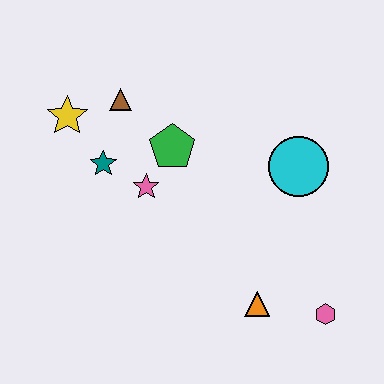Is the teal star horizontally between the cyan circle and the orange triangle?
No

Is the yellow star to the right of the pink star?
No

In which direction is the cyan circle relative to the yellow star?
The cyan circle is to the right of the yellow star.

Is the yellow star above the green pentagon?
Yes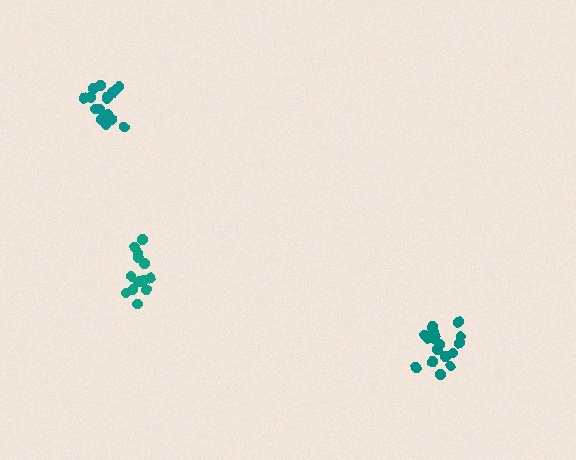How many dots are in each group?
Group 1: 15 dots, Group 2: 17 dots, Group 3: 18 dots (50 total).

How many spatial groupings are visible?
There are 3 spatial groupings.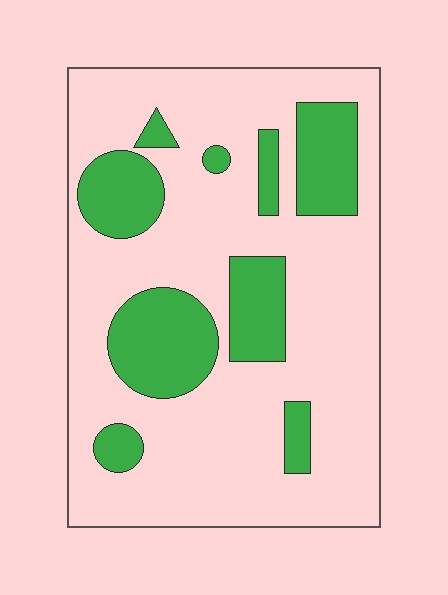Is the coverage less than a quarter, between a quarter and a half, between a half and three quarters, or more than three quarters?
Between a quarter and a half.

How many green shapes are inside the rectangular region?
9.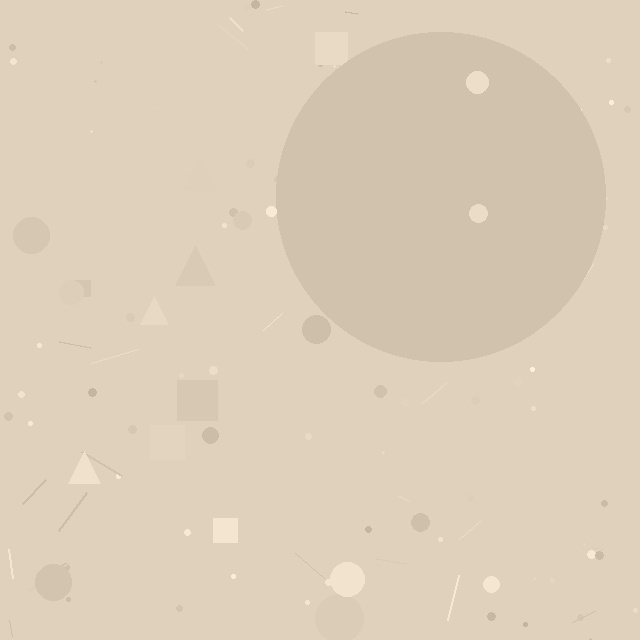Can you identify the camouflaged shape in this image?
The camouflaged shape is a circle.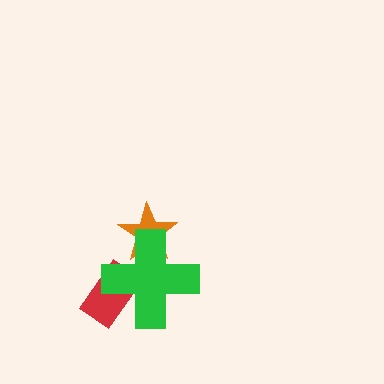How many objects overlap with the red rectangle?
1 object overlaps with the red rectangle.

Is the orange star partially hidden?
Yes, it is partially covered by another shape.